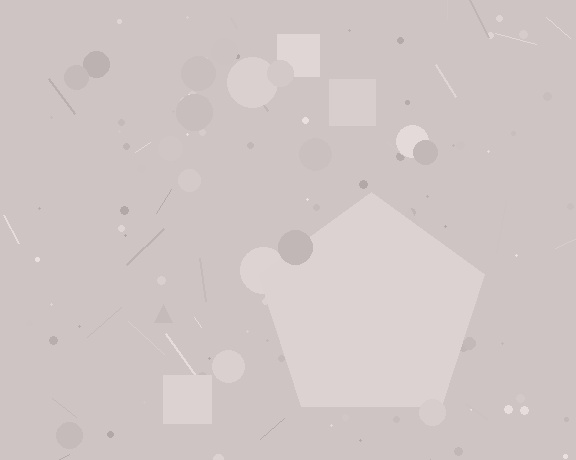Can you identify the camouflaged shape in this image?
The camouflaged shape is a pentagon.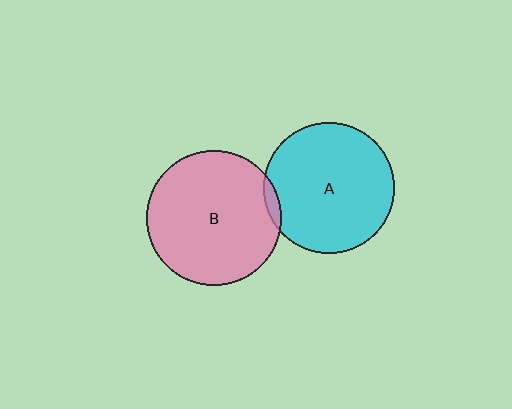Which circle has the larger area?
Circle B (pink).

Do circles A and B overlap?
Yes.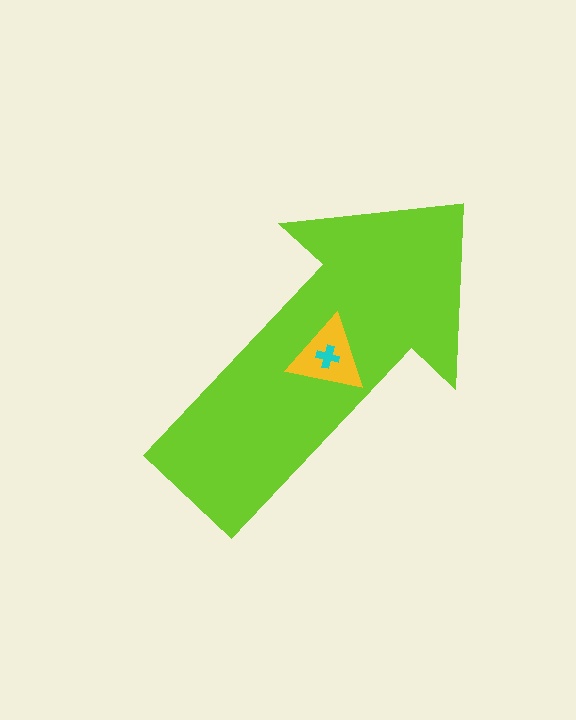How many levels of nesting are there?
3.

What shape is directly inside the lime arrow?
The yellow triangle.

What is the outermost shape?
The lime arrow.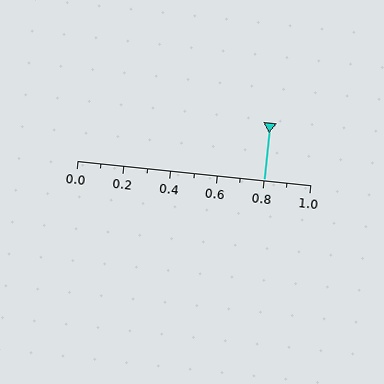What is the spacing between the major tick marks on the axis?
The major ticks are spaced 0.2 apart.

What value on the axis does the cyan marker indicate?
The marker indicates approximately 0.8.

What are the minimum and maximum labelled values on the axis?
The axis runs from 0.0 to 1.0.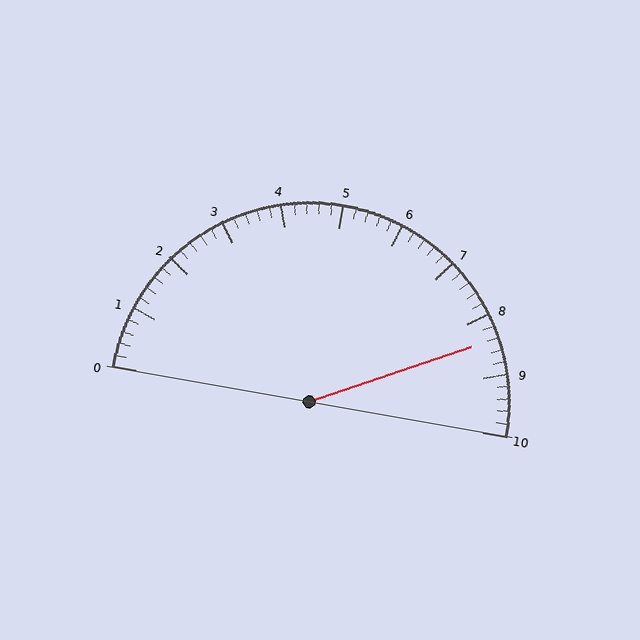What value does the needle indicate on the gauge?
The needle indicates approximately 8.4.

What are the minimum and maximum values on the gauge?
The gauge ranges from 0 to 10.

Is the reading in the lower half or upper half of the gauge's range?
The reading is in the upper half of the range (0 to 10).